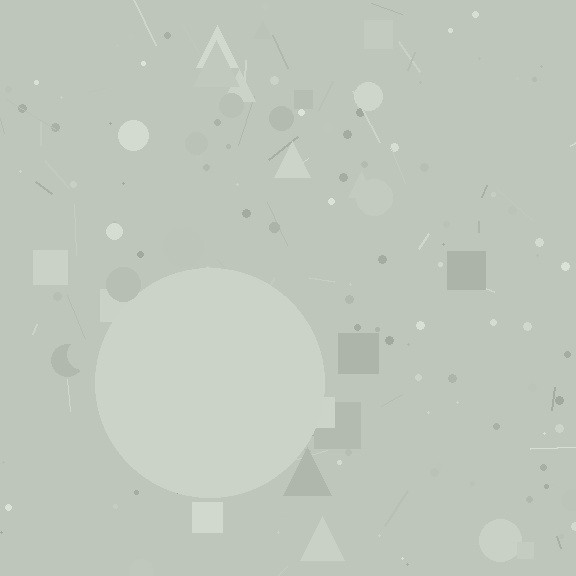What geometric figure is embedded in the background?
A circle is embedded in the background.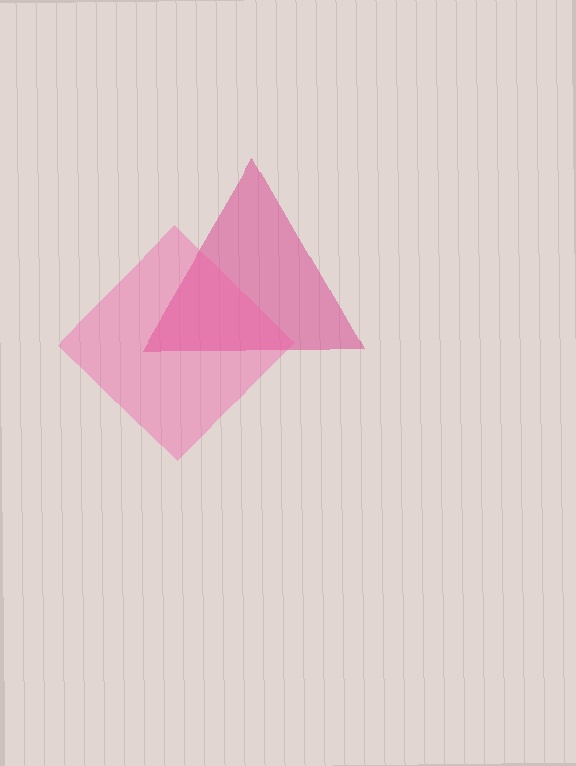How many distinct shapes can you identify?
There are 2 distinct shapes: a magenta triangle, a pink diamond.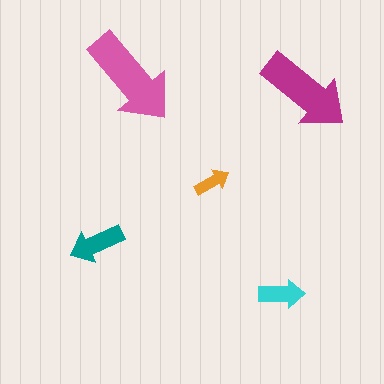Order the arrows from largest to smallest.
the pink one, the magenta one, the teal one, the cyan one, the orange one.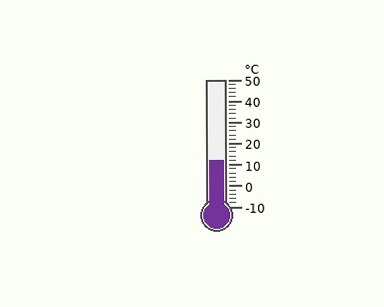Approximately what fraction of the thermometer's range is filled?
The thermometer is filled to approximately 35% of its range.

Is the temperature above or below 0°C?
The temperature is above 0°C.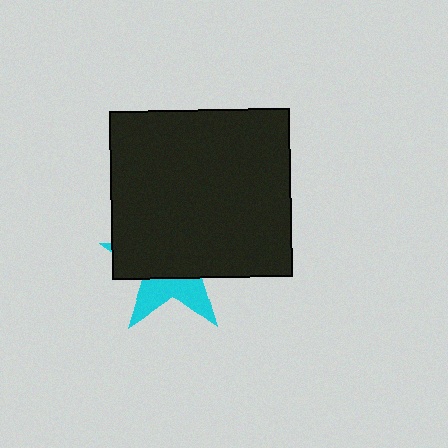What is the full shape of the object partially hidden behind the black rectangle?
The partially hidden object is a cyan star.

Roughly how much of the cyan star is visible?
A small part of it is visible (roughly 35%).